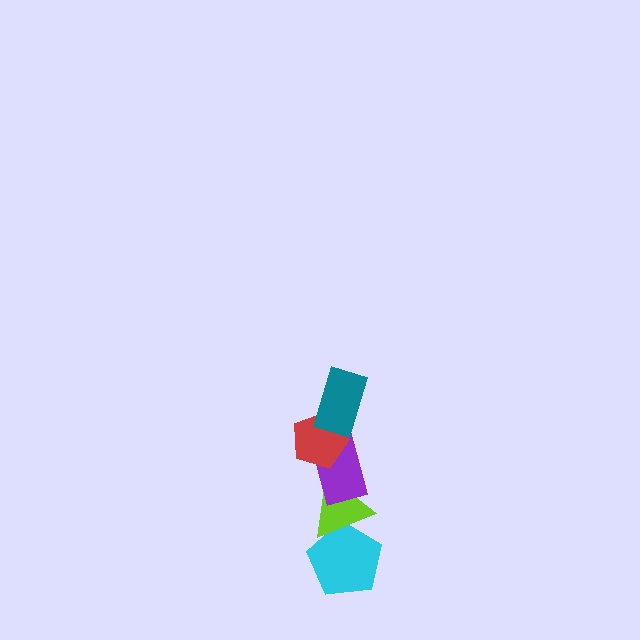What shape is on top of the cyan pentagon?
The lime triangle is on top of the cyan pentagon.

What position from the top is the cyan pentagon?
The cyan pentagon is 5th from the top.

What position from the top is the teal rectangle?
The teal rectangle is 1st from the top.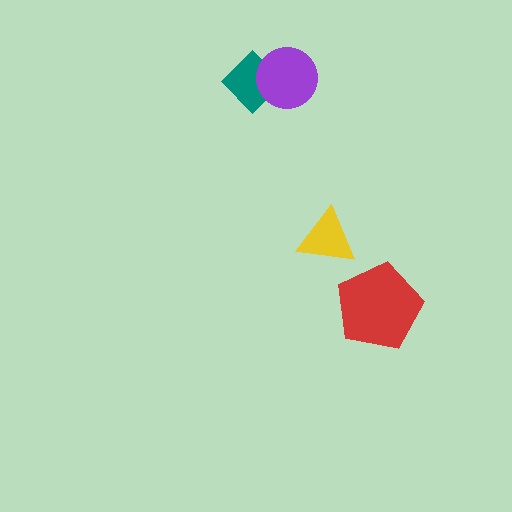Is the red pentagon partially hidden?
No, no other shape covers it.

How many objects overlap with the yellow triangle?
0 objects overlap with the yellow triangle.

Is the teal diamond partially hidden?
Yes, it is partially covered by another shape.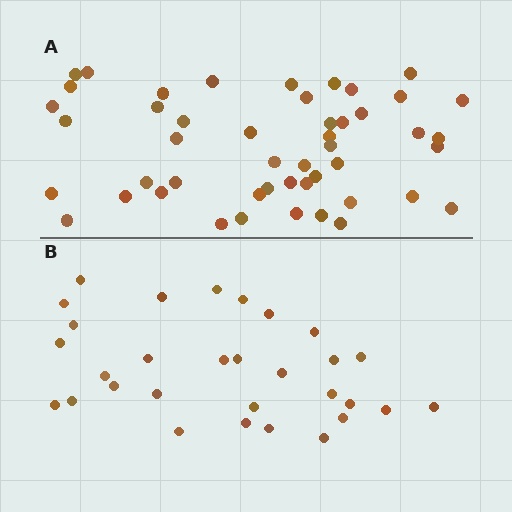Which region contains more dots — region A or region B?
Region A (the top region) has more dots.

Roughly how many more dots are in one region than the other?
Region A has approximately 20 more dots than region B.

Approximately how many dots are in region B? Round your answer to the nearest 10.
About 30 dots.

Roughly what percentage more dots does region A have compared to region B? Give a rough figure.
About 60% more.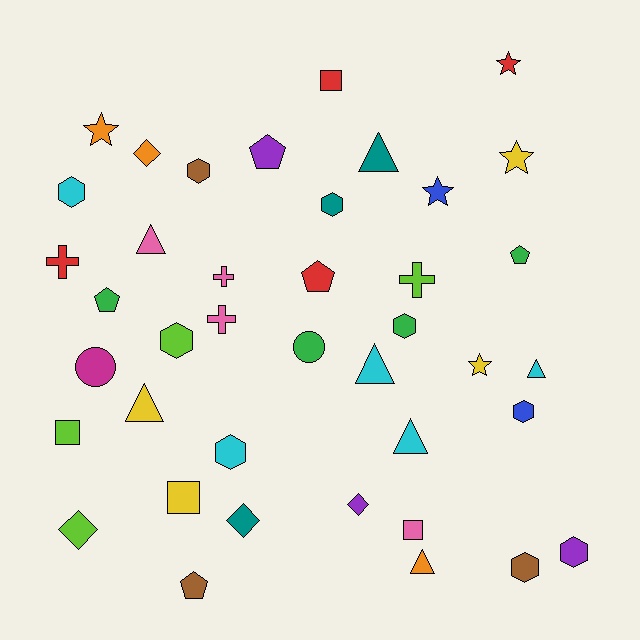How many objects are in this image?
There are 40 objects.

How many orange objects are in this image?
There are 3 orange objects.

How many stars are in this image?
There are 5 stars.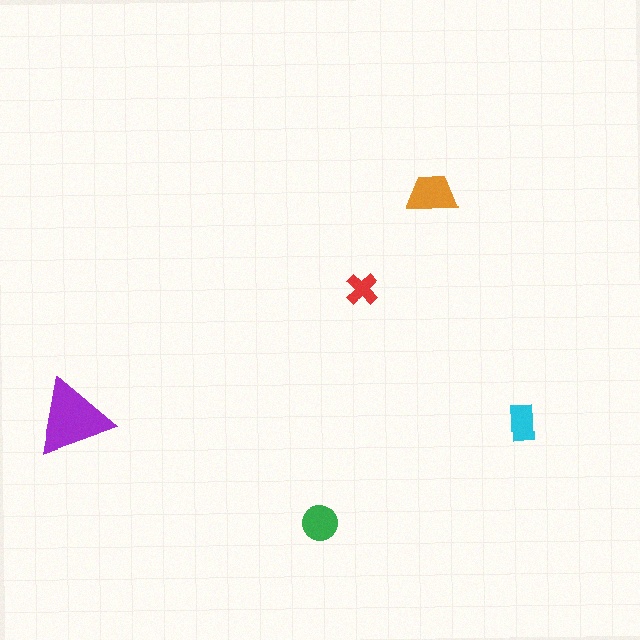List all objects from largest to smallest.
The purple triangle, the orange trapezoid, the green circle, the cyan rectangle, the red cross.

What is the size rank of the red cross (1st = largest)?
5th.